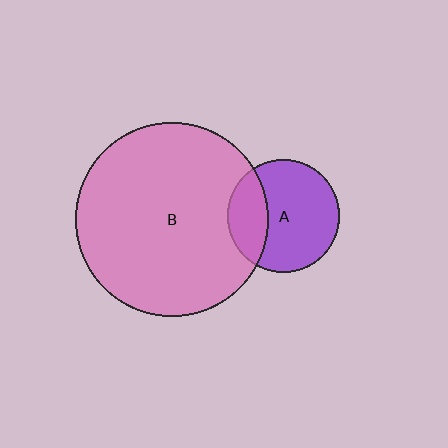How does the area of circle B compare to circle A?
Approximately 3.0 times.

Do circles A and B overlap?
Yes.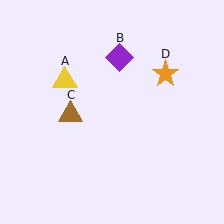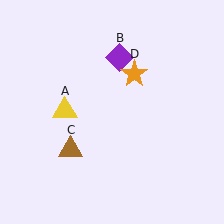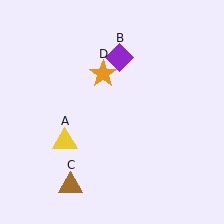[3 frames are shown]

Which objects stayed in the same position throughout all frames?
Purple diamond (object B) remained stationary.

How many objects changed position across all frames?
3 objects changed position: yellow triangle (object A), brown triangle (object C), orange star (object D).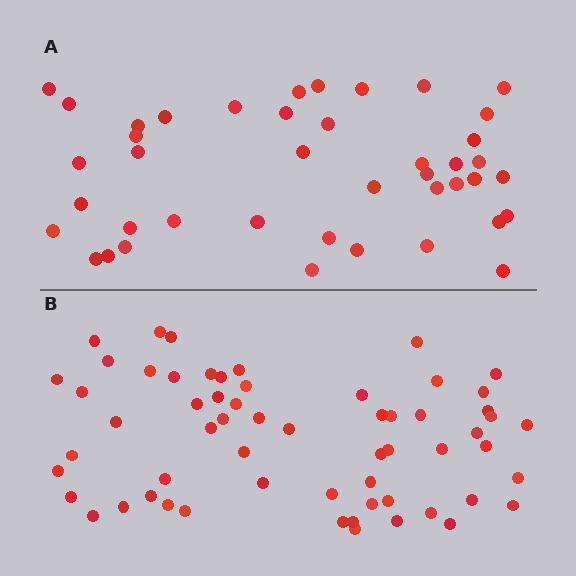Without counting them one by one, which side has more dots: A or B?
Region B (the bottom region) has more dots.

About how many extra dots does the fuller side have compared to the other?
Region B has approximately 20 more dots than region A.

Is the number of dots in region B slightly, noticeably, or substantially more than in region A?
Region B has noticeably more, but not dramatically so. The ratio is roughly 1.4 to 1.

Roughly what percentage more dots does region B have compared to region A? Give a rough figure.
About 45% more.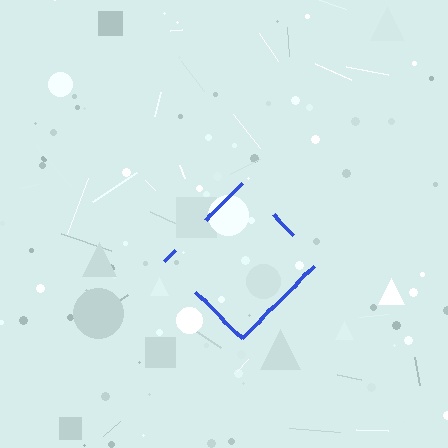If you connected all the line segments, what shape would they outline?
They would outline a diamond.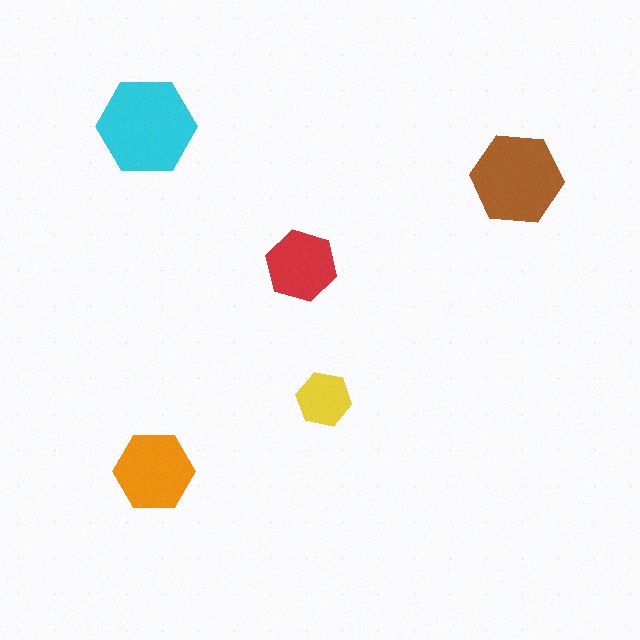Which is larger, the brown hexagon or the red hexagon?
The brown one.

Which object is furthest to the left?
The cyan hexagon is leftmost.